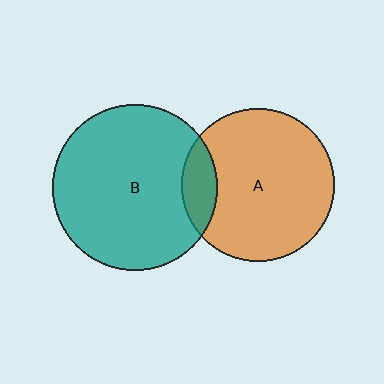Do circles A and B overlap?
Yes.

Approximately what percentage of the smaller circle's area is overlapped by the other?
Approximately 15%.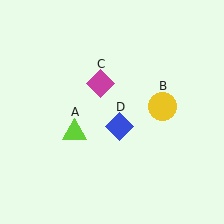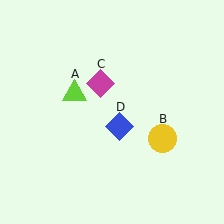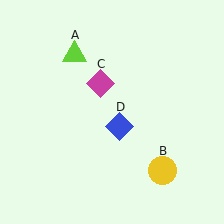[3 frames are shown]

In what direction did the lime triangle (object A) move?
The lime triangle (object A) moved up.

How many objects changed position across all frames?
2 objects changed position: lime triangle (object A), yellow circle (object B).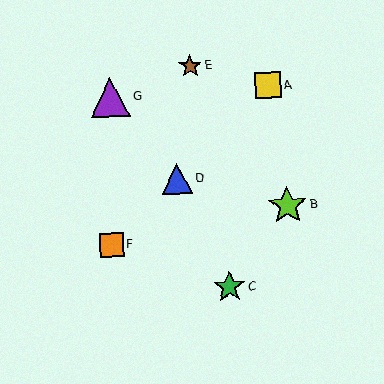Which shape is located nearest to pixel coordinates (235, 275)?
The green star (labeled C) at (229, 287) is nearest to that location.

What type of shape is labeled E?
Shape E is a brown star.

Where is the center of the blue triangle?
The center of the blue triangle is at (177, 179).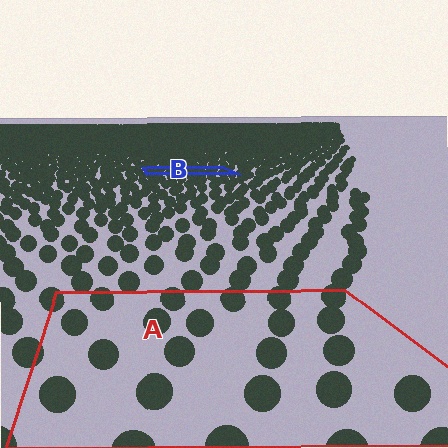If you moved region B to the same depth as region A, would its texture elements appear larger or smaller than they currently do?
They would appear larger. At a closer depth, the same texture elements are projected at a bigger on-screen size.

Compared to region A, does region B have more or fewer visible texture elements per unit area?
Region B has more texture elements per unit area — they are packed more densely because it is farther away.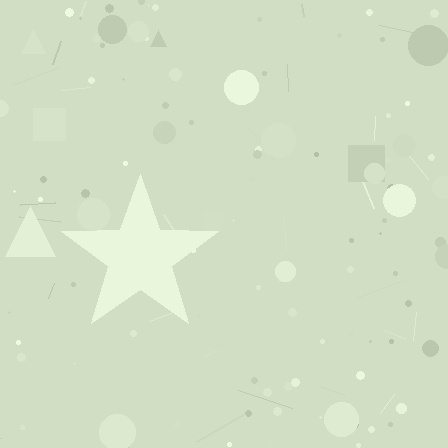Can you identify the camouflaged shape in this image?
The camouflaged shape is a star.